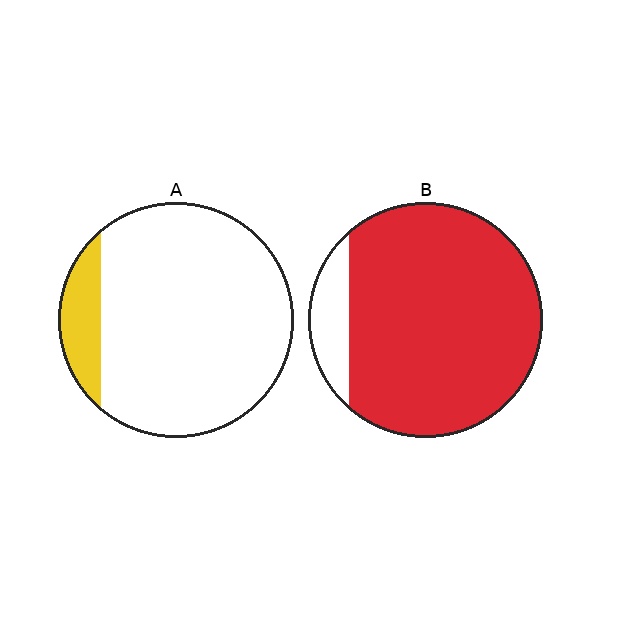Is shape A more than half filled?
No.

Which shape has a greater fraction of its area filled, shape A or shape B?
Shape B.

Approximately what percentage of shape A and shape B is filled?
A is approximately 10% and B is approximately 90%.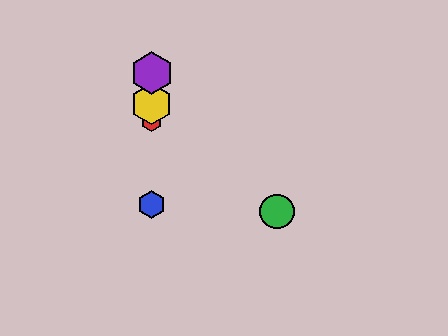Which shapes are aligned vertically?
The red hexagon, the blue hexagon, the yellow hexagon, the purple hexagon are aligned vertically.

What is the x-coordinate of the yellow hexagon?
The yellow hexagon is at x≈152.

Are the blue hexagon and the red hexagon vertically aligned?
Yes, both are at x≈152.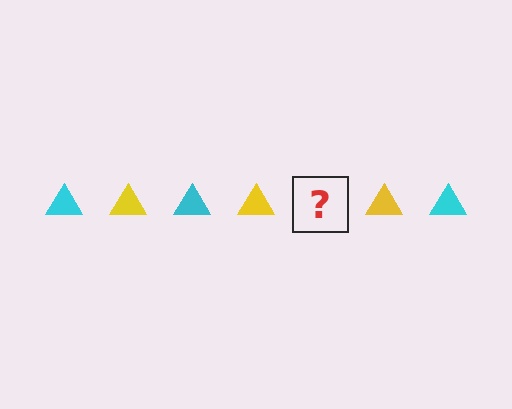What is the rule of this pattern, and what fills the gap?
The rule is that the pattern cycles through cyan, yellow triangles. The gap should be filled with a cyan triangle.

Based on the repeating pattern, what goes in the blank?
The blank should be a cyan triangle.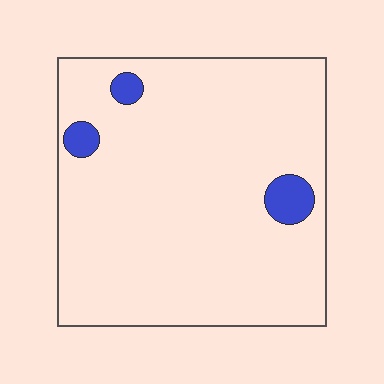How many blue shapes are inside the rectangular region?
3.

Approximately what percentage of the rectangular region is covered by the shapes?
Approximately 5%.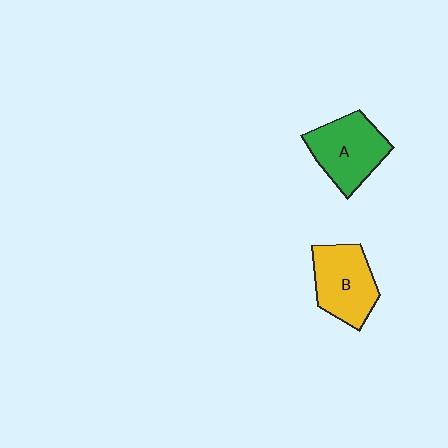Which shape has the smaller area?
Shape B (yellow).